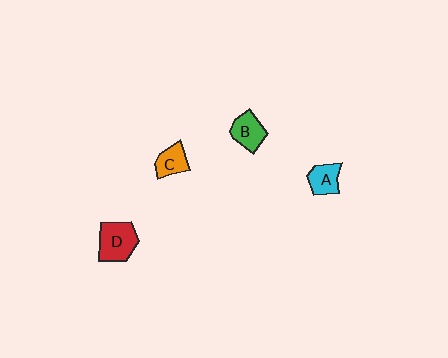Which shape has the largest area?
Shape D (red).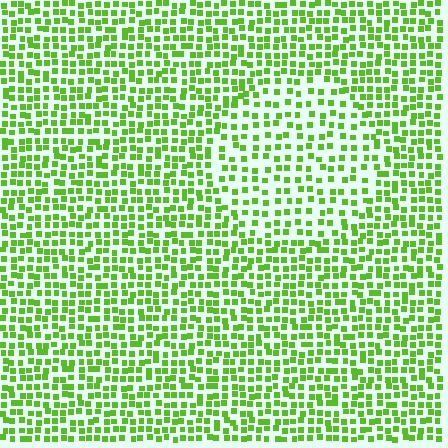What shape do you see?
I see a circle.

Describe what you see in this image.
The image contains small lime elements arranged at two different densities. A circle-shaped region is visible where the elements are less densely packed than the surrounding area.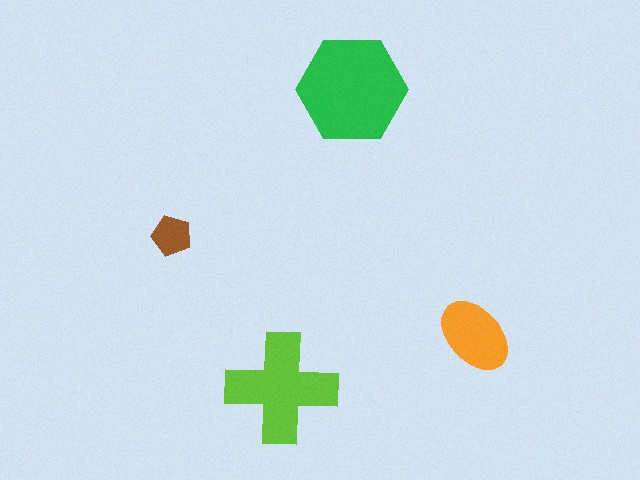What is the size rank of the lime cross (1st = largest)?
2nd.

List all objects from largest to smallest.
The green hexagon, the lime cross, the orange ellipse, the brown pentagon.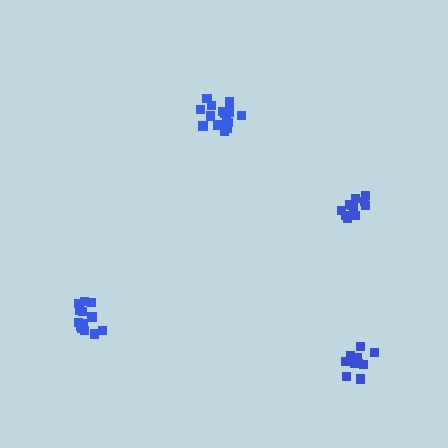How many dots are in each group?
Group 1: 12 dots, Group 2: 13 dots, Group 3: 16 dots, Group 4: 12 dots (53 total).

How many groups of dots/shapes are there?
There are 4 groups.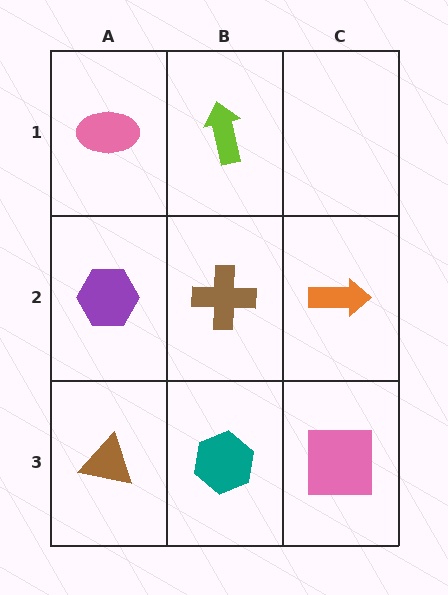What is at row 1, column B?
A lime arrow.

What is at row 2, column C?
An orange arrow.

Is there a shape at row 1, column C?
No, that cell is empty.